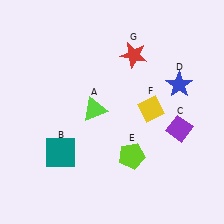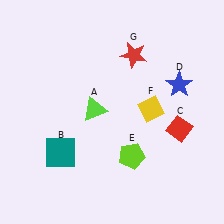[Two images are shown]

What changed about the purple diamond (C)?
In Image 1, C is purple. In Image 2, it changed to red.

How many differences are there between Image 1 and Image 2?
There is 1 difference between the two images.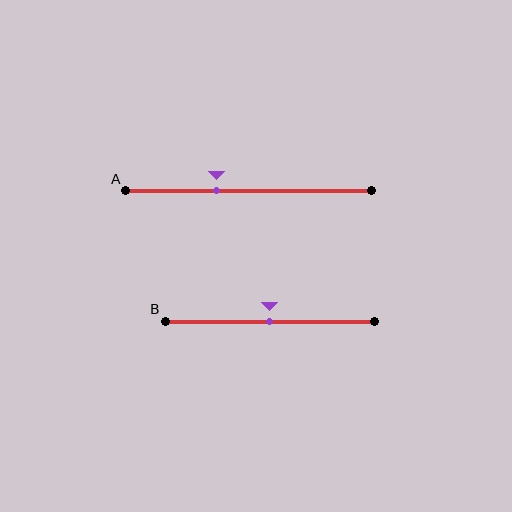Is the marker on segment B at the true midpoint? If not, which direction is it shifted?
Yes, the marker on segment B is at the true midpoint.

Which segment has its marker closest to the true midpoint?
Segment B has its marker closest to the true midpoint.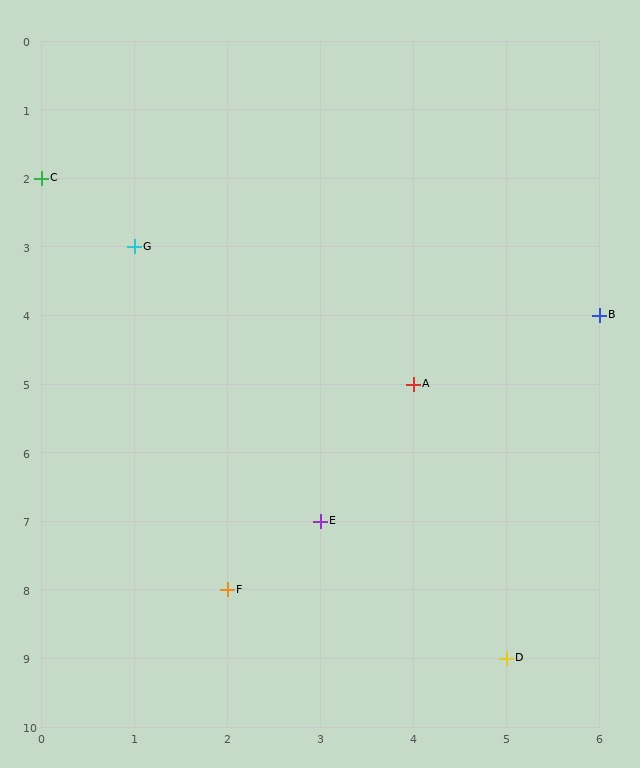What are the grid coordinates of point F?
Point F is at grid coordinates (2, 8).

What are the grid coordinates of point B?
Point B is at grid coordinates (6, 4).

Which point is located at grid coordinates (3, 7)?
Point E is at (3, 7).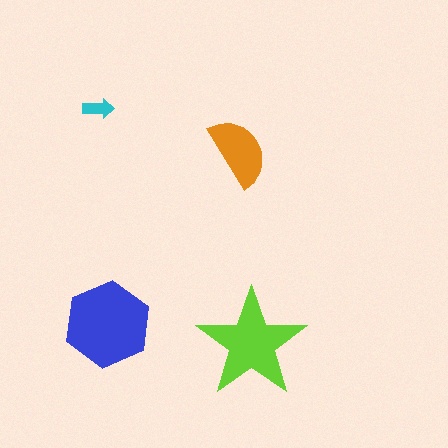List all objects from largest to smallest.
The blue hexagon, the lime star, the orange semicircle, the cyan arrow.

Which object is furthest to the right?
The lime star is rightmost.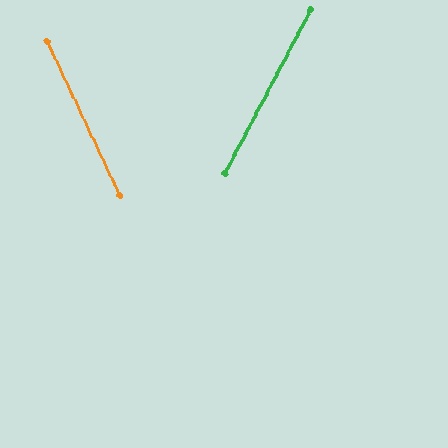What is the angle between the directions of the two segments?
Approximately 53 degrees.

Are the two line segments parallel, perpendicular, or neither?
Neither parallel nor perpendicular — they differ by about 53°.